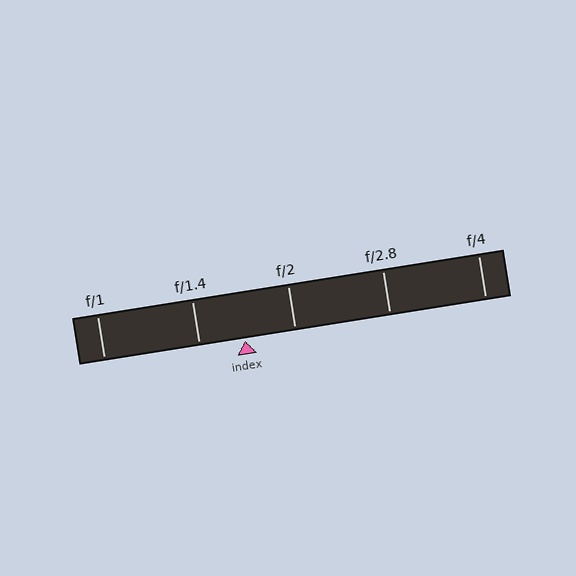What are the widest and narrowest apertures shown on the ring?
The widest aperture shown is f/1 and the narrowest is f/4.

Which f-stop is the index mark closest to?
The index mark is closest to f/1.4.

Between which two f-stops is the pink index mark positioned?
The index mark is between f/1.4 and f/2.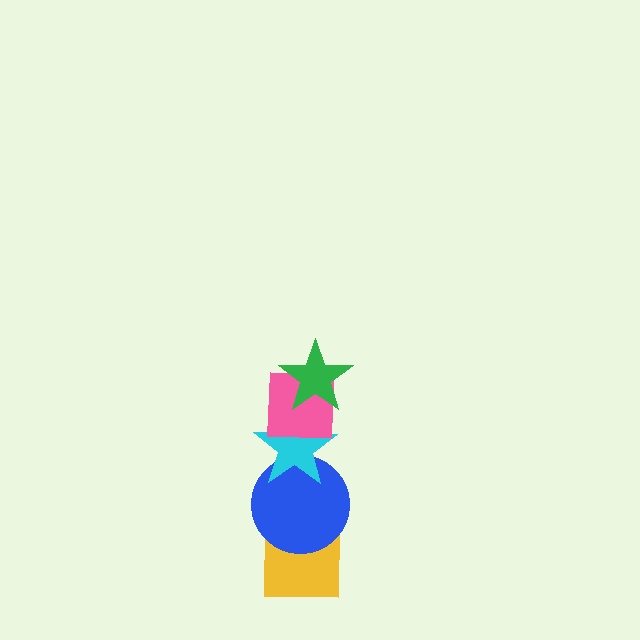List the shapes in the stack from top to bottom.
From top to bottom: the green star, the pink square, the cyan star, the blue circle, the yellow square.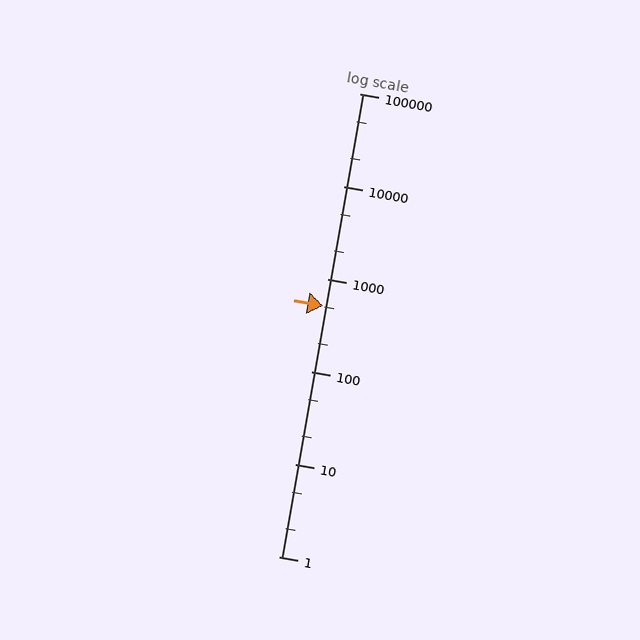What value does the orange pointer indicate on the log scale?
The pointer indicates approximately 510.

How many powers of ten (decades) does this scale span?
The scale spans 5 decades, from 1 to 100000.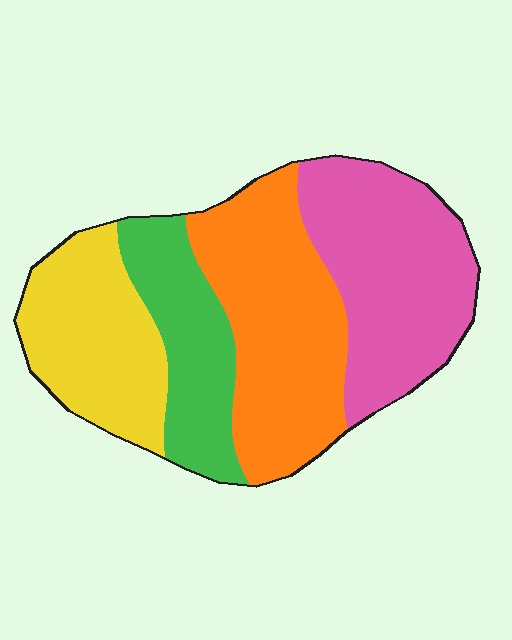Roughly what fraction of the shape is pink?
Pink covers about 30% of the shape.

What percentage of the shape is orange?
Orange takes up between a sixth and a third of the shape.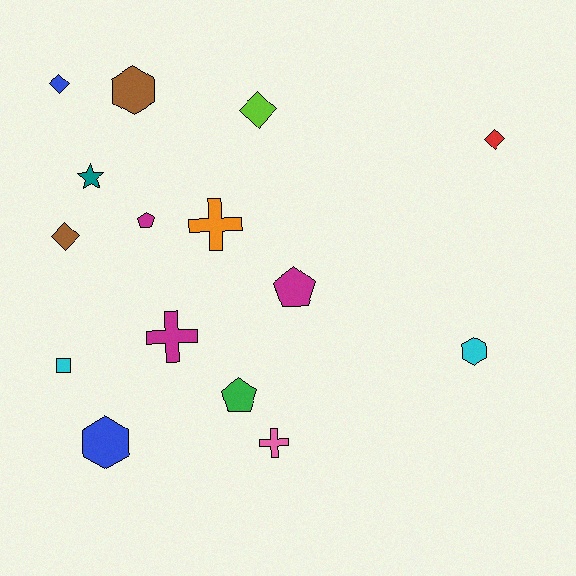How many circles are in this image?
There are no circles.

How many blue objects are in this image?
There are 2 blue objects.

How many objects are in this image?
There are 15 objects.